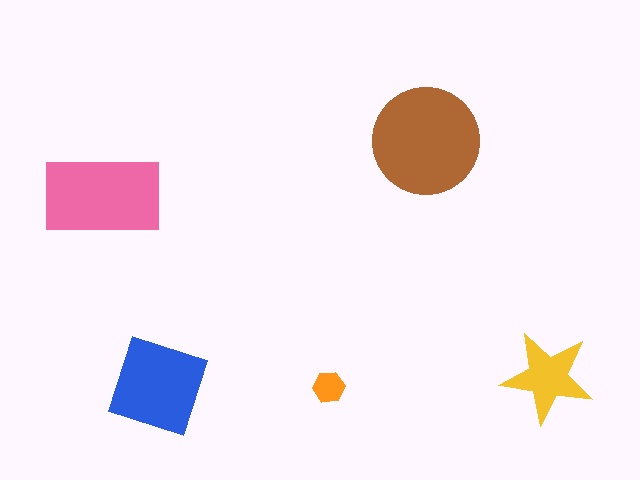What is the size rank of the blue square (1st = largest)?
3rd.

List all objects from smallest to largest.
The orange hexagon, the yellow star, the blue square, the pink rectangle, the brown circle.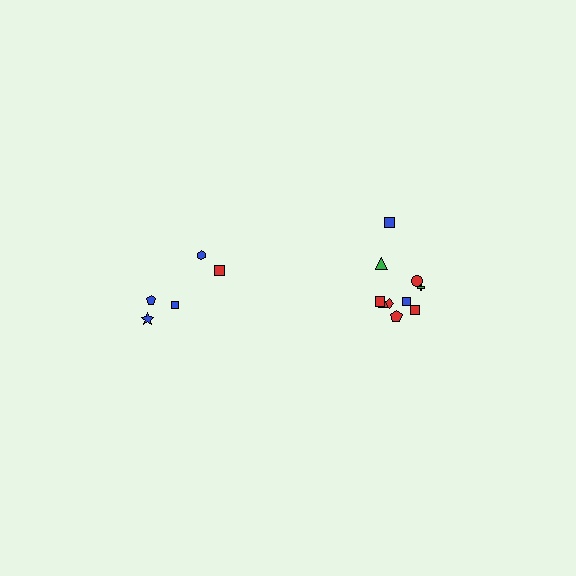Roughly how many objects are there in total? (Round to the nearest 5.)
Roughly 15 objects in total.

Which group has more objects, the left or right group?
The right group.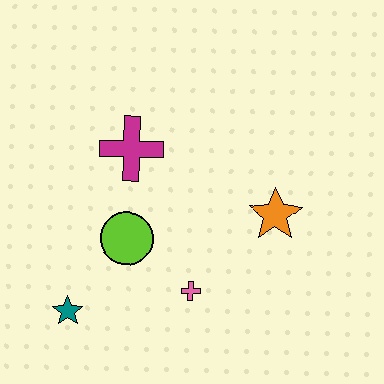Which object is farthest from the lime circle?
The orange star is farthest from the lime circle.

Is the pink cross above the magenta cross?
No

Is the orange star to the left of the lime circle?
No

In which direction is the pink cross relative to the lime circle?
The pink cross is to the right of the lime circle.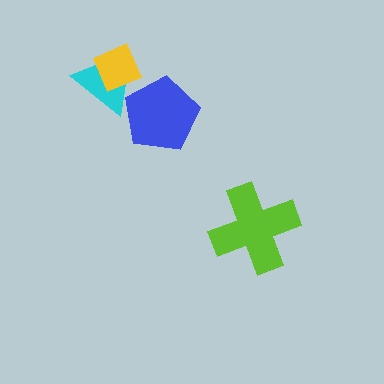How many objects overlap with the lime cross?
0 objects overlap with the lime cross.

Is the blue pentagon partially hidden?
Yes, it is partially covered by another shape.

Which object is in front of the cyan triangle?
The yellow diamond is in front of the cyan triangle.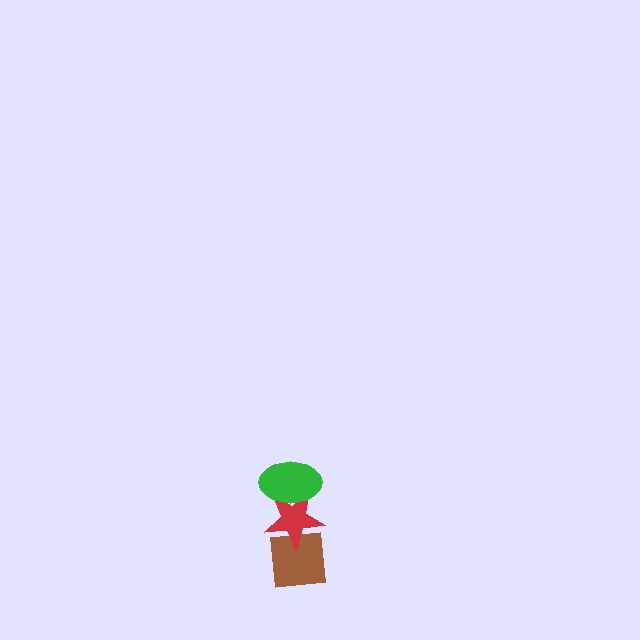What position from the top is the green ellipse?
The green ellipse is 1st from the top.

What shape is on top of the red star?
The green ellipse is on top of the red star.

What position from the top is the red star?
The red star is 2nd from the top.